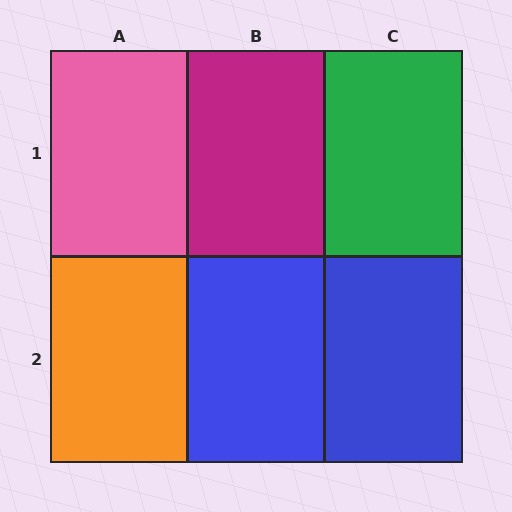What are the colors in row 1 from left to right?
Pink, magenta, green.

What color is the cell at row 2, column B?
Blue.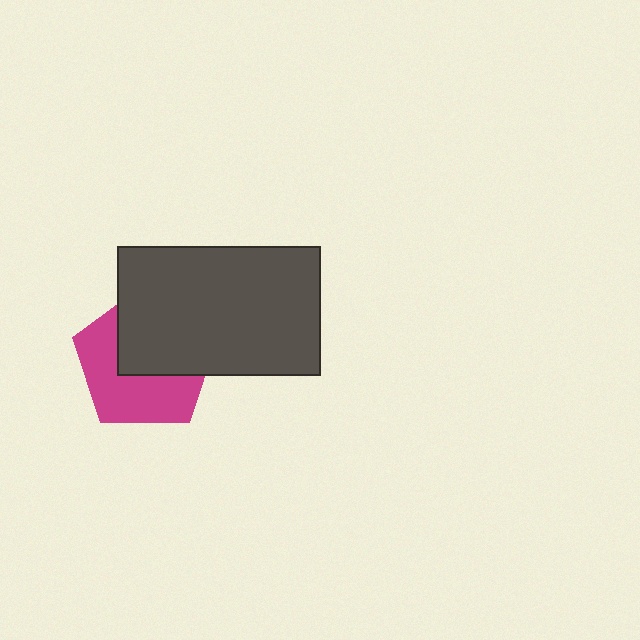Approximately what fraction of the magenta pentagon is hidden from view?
Roughly 48% of the magenta pentagon is hidden behind the dark gray rectangle.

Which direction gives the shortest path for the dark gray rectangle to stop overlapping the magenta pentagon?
Moving toward the upper-right gives the shortest separation.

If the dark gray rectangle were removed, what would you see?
You would see the complete magenta pentagon.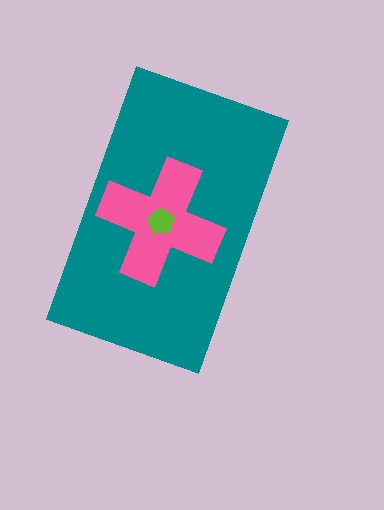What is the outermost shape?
The teal rectangle.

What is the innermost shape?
The lime pentagon.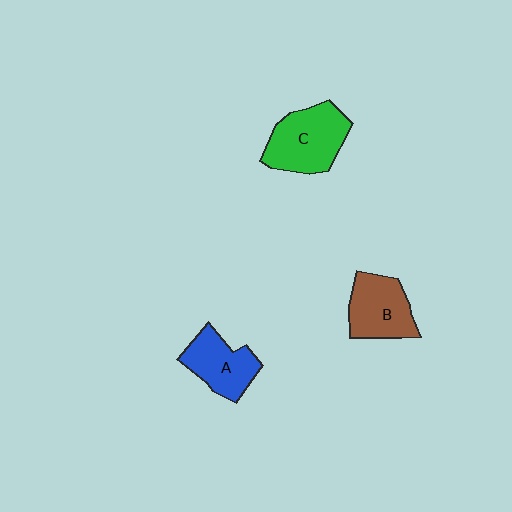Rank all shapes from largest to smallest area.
From largest to smallest: C (green), B (brown), A (blue).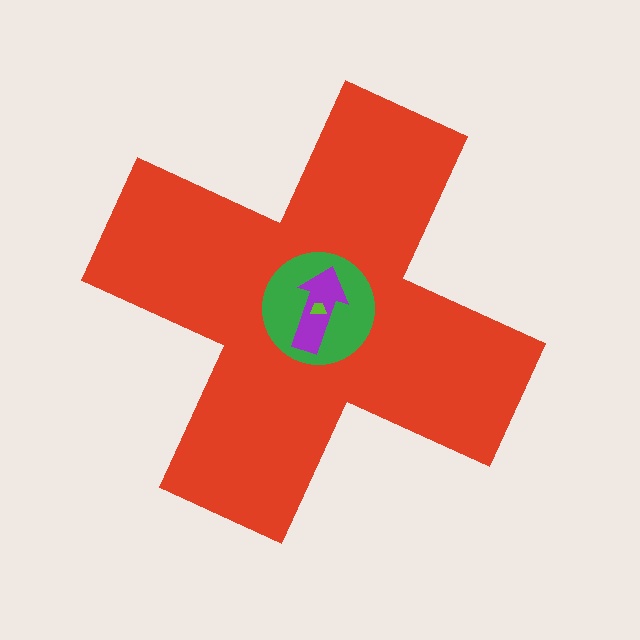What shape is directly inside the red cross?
The green circle.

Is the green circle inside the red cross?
Yes.